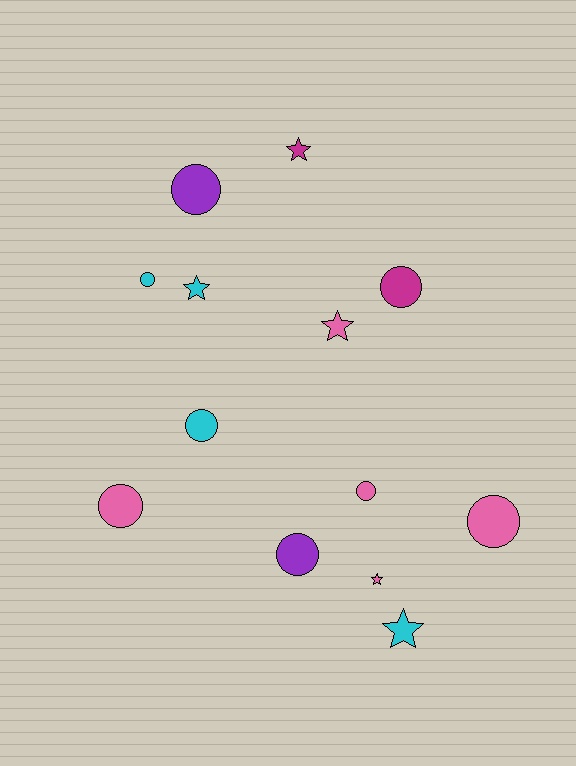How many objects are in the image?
There are 13 objects.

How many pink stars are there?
There are 2 pink stars.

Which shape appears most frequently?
Circle, with 8 objects.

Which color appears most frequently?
Pink, with 5 objects.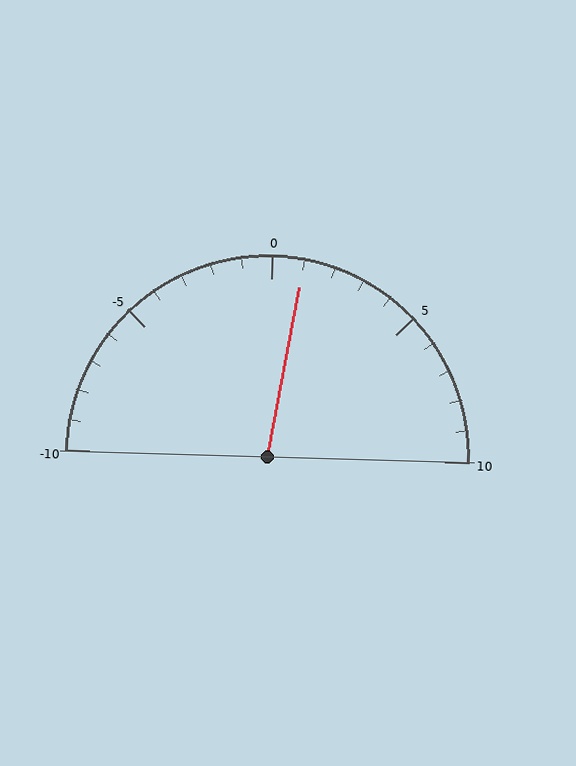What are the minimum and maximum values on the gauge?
The gauge ranges from -10 to 10.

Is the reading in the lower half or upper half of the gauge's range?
The reading is in the upper half of the range (-10 to 10).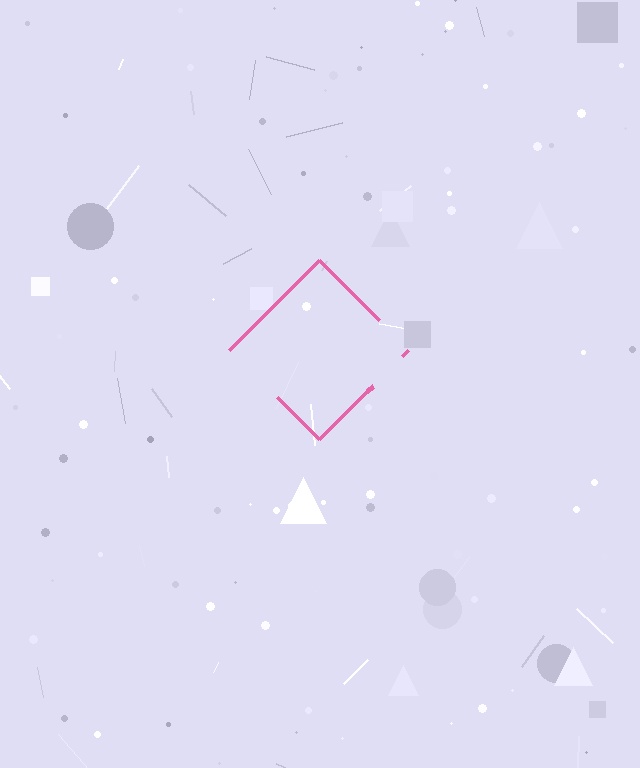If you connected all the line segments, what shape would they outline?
They would outline a diamond.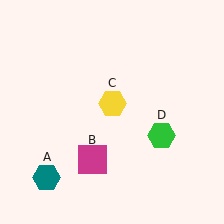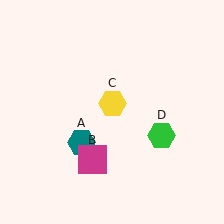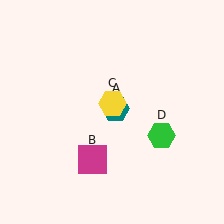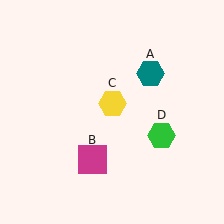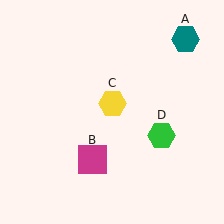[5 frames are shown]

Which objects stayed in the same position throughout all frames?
Magenta square (object B) and yellow hexagon (object C) and green hexagon (object D) remained stationary.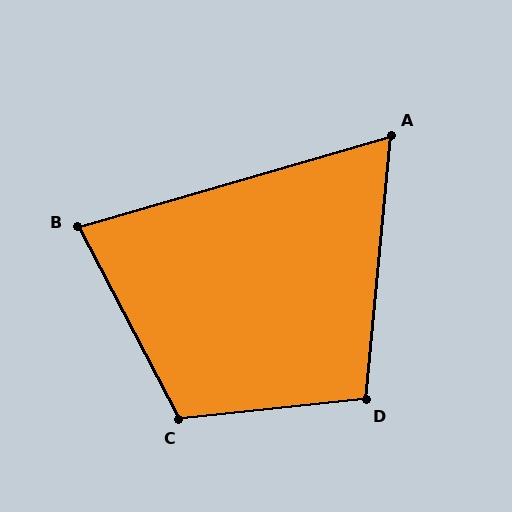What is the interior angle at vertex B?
Approximately 78 degrees (acute).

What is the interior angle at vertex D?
Approximately 102 degrees (obtuse).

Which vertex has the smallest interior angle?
A, at approximately 68 degrees.